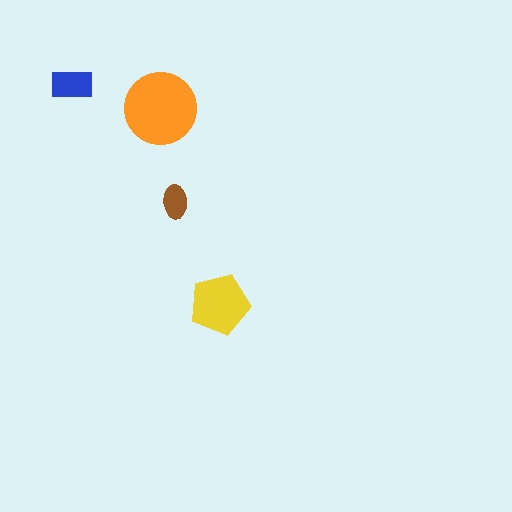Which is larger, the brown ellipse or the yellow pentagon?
The yellow pentagon.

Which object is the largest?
The orange circle.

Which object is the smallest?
The brown ellipse.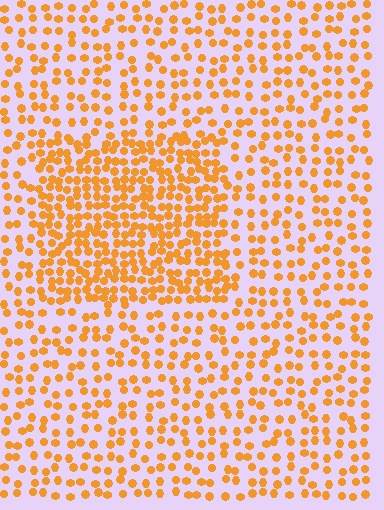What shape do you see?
I see a rectangle.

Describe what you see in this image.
The image contains small orange elements arranged at two different densities. A rectangle-shaped region is visible where the elements are more densely packed than the surrounding area.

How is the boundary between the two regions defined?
The boundary is defined by a change in element density (approximately 2.0x ratio). All elements are the same color, size, and shape.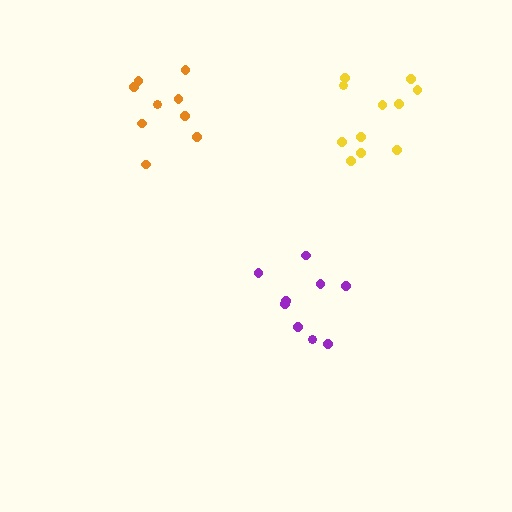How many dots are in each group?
Group 1: 11 dots, Group 2: 9 dots, Group 3: 9 dots (29 total).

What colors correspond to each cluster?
The clusters are colored: yellow, orange, purple.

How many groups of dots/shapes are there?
There are 3 groups.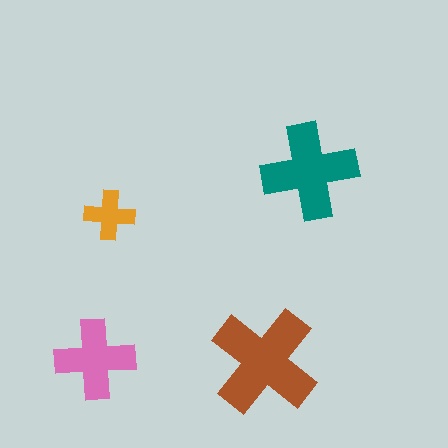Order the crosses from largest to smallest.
the brown one, the teal one, the pink one, the orange one.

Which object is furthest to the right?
The teal cross is rightmost.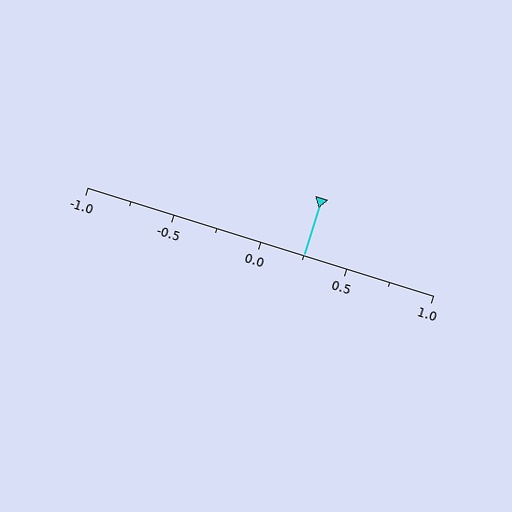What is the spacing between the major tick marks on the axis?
The major ticks are spaced 0.5 apart.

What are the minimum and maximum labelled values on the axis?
The axis runs from -1.0 to 1.0.